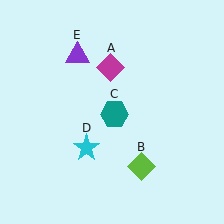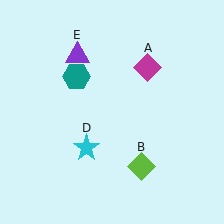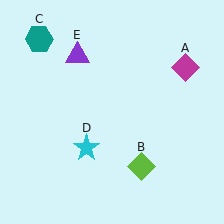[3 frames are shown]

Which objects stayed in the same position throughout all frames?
Lime diamond (object B) and cyan star (object D) and purple triangle (object E) remained stationary.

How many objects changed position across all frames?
2 objects changed position: magenta diamond (object A), teal hexagon (object C).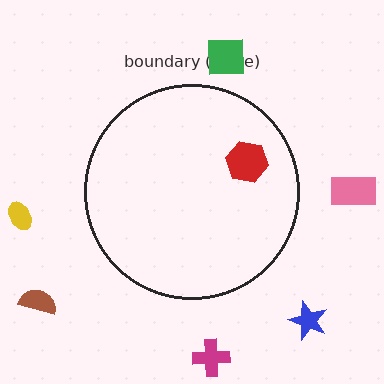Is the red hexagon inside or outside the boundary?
Inside.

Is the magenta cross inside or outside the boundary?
Outside.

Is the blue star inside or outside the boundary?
Outside.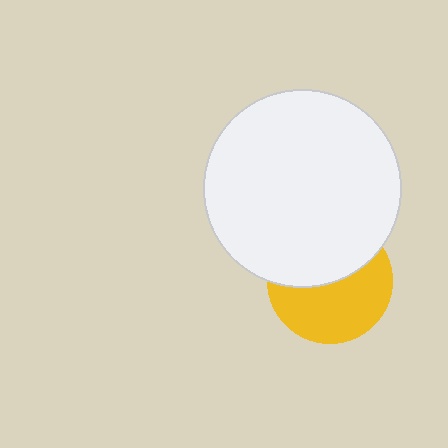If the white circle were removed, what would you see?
You would see the complete yellow circle.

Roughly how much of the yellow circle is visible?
About half of it is visible (roughly 54%).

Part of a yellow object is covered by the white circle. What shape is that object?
It is a circle.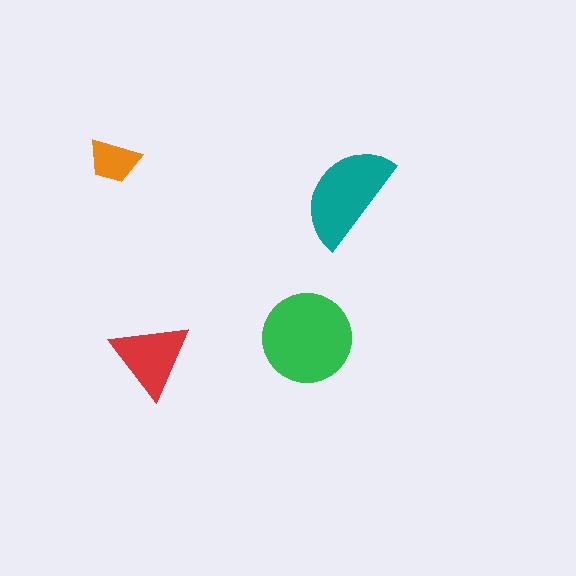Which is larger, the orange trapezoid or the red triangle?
The red triangle.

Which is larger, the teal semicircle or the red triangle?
The teal semicircle.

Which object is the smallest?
The orange trapezoid.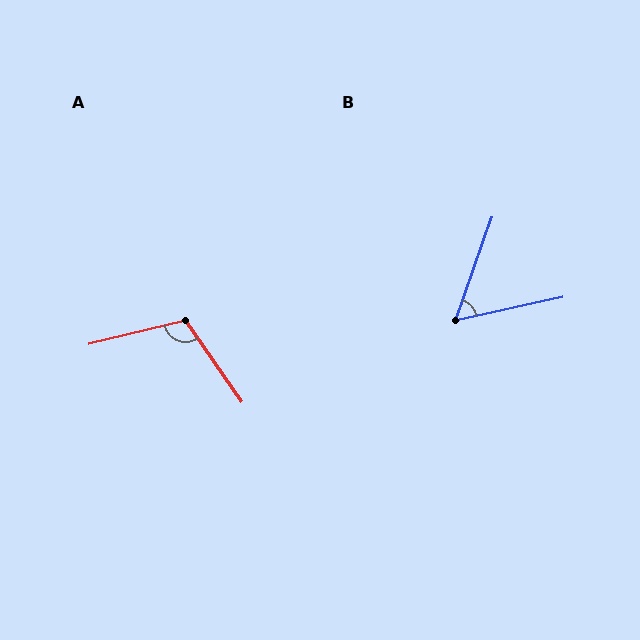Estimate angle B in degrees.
Approximately 58 degrees.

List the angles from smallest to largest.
B (58°), A (111°).